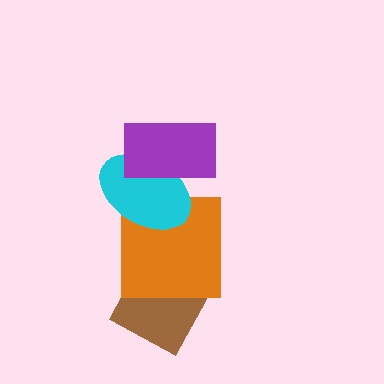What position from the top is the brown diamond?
The brown diamond is 4th from the top.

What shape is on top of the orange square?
The cyan ellipse is on top of the orange square.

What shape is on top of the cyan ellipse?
The purple rectangle is on top of the cyan ellipse.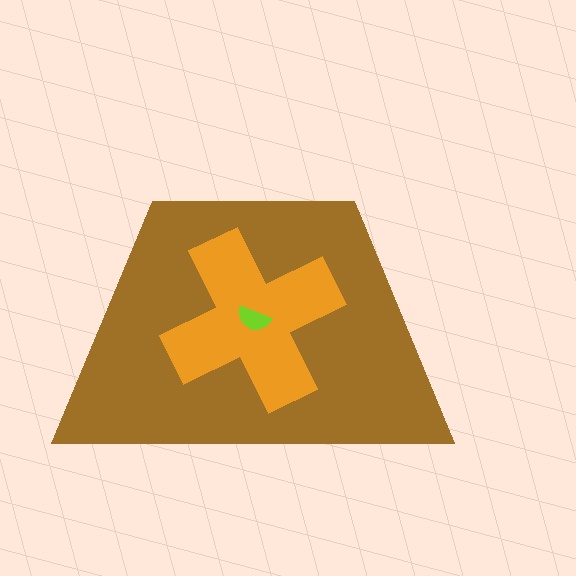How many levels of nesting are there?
3.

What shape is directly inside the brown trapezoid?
The orange cross.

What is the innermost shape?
The lime semicircle.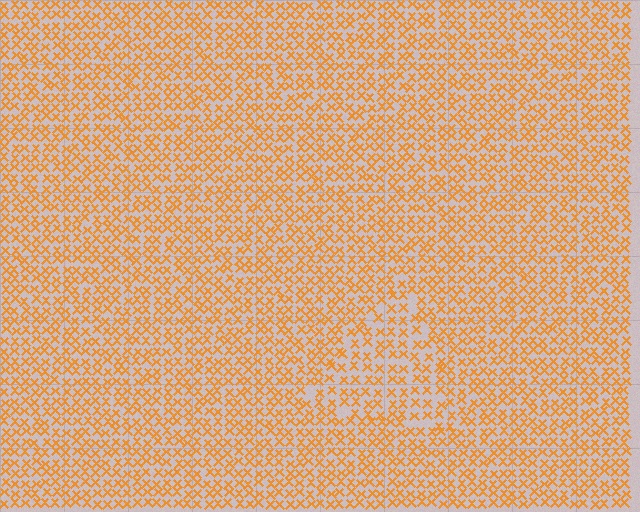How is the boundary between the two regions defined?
The boundary is defined by a change in element density (approximately 1.4x ratio). All elements are the same color, size, and shape.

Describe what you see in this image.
The image contains small orange elements arranged at two different densities. A triangle-shaped region is visible where the elements are less densely packed than the surrounding area.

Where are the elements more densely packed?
The elements are more densely packed outside the triangle boundary.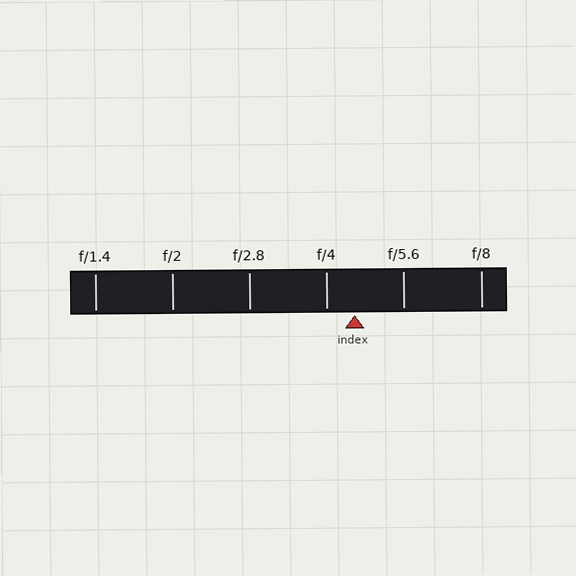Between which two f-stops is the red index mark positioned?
The index mark is between f/4 and f/5.6.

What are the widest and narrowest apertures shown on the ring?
The widest aperture shown is f/1.4 and the narrowest is f/8.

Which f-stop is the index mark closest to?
The index mark is closest to f/4.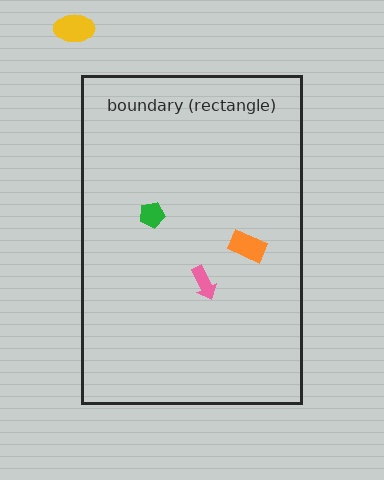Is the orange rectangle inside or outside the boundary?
Inside.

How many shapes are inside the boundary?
3 inside, 1 outside.